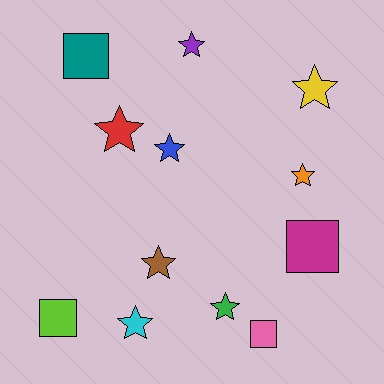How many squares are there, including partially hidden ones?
There are 4 squares.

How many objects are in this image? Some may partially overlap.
There are 12 objects.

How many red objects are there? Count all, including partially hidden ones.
There is 1 red object.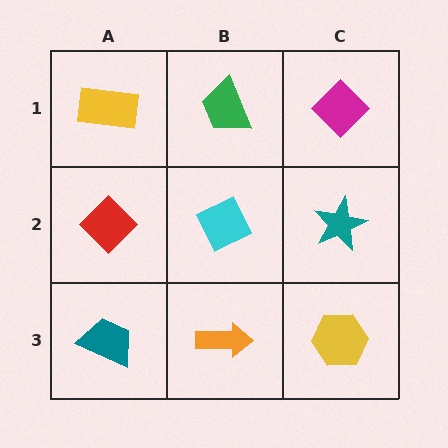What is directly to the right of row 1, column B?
A magenta diamond.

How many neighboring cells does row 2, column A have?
3.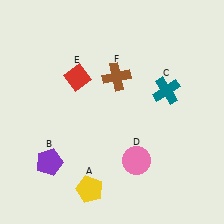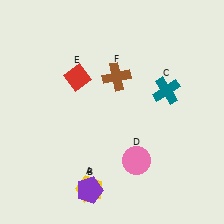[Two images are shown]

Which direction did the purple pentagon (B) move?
The purple pentagon (B) moved right.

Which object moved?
The purple pentagon (B) moved right.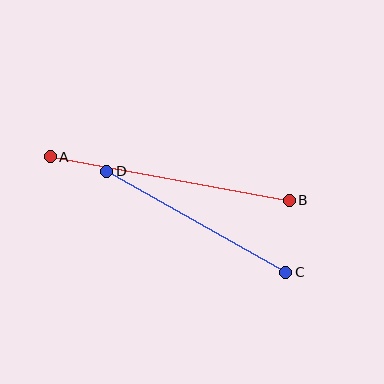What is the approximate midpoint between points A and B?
The midpoint is at approximately (170, 178) pixels.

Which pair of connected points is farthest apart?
Points A and B are farthest apart.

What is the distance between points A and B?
The distance is approximately 243 pixels.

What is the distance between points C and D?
The distance is approximately 206 pixels.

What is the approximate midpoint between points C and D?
The midpoint is at approximately (196, 222) pixels.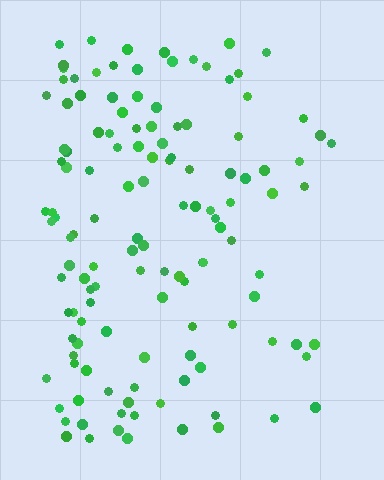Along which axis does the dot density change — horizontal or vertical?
Horizontal.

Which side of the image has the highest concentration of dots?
The left.